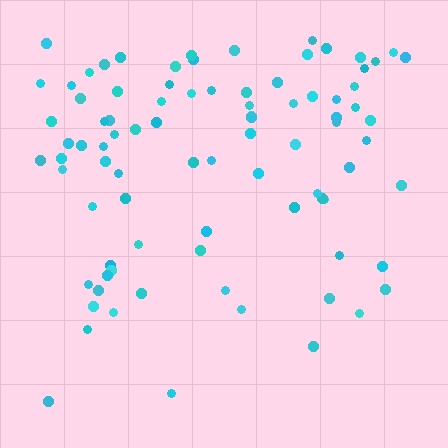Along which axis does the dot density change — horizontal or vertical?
Vertical.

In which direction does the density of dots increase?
From bottom to top, with the top side densest.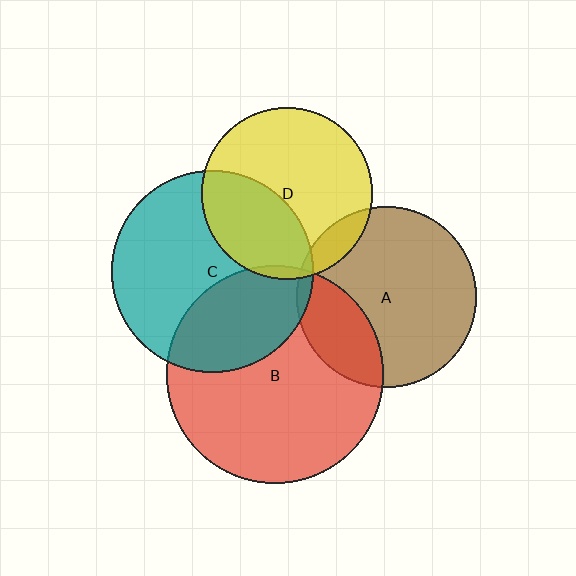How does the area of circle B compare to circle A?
Approximately 1.4 times.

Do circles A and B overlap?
Yes.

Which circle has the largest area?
Circle B (red).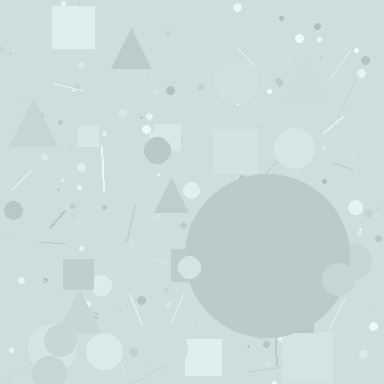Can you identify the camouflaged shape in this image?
The camouflaged shape is a circle.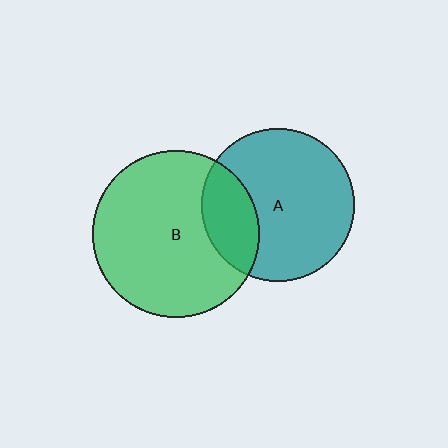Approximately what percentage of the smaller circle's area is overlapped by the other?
Approximately 25%.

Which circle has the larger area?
Circle B (green).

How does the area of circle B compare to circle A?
Approximately 1.2 times.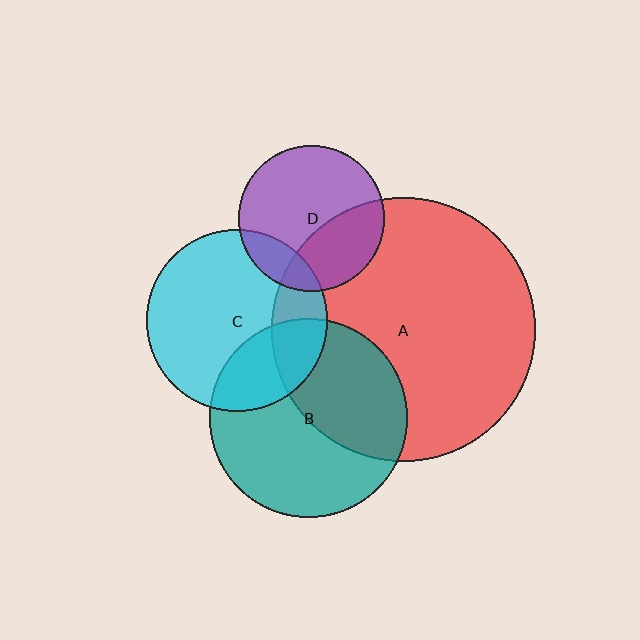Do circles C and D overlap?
Yes.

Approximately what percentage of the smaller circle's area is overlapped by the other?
Approximately 15%.